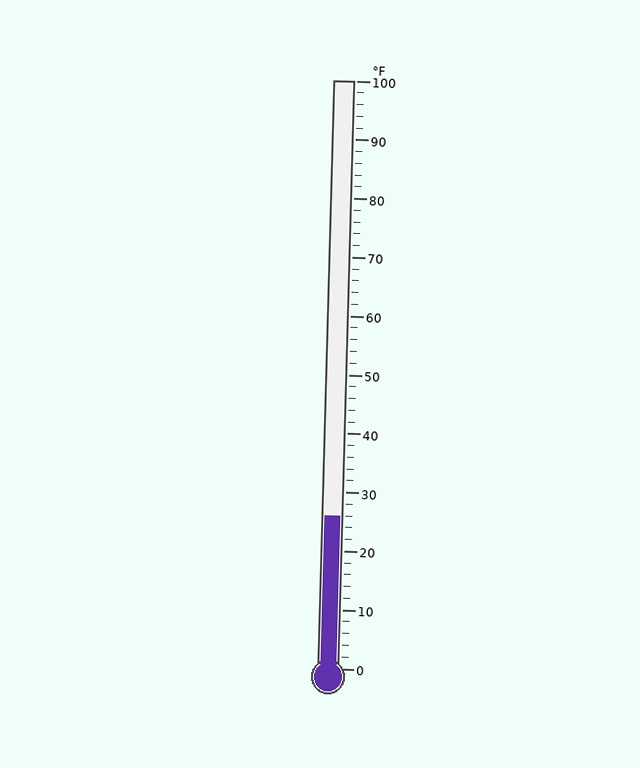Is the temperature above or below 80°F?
The temperature is below 80°F.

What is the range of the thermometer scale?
The thermometer scale ranges from 0°F to 100°F.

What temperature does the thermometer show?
The thermometer shows approximately 26°F.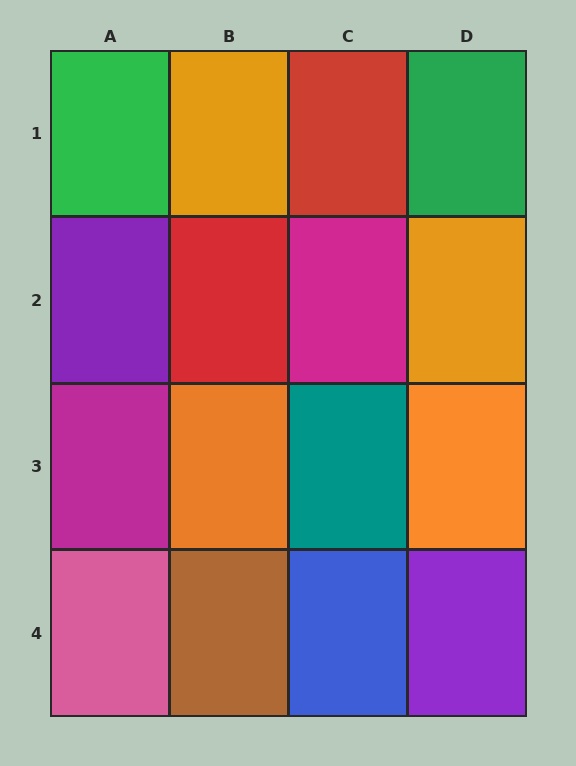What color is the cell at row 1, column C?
Red.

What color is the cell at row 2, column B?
Red.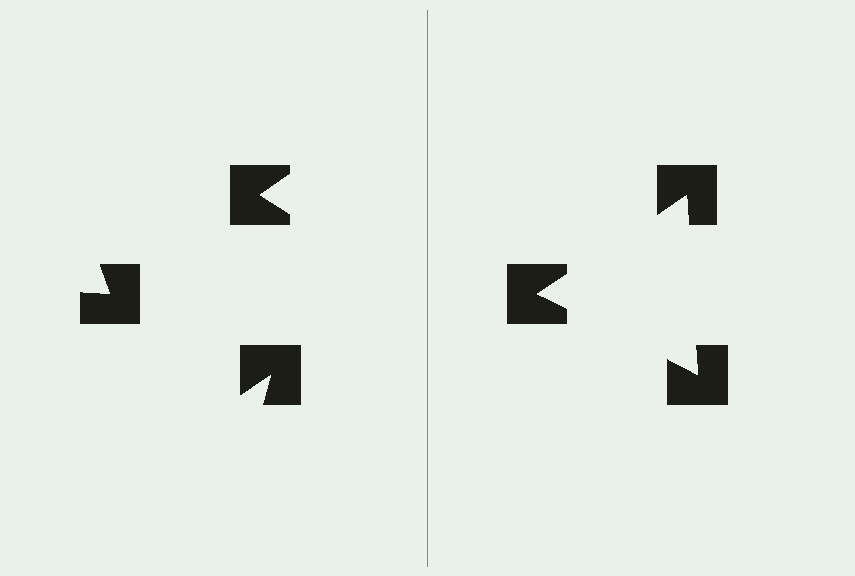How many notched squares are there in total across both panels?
6 — 3 on each side.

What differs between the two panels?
The notched squares are positioned identically on both sides; only the wedge orientations differ. On the right they align to a triangle; on the left they are misaligned.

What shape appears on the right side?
An illusory triangle.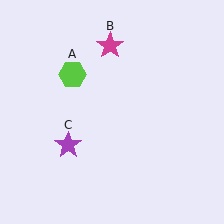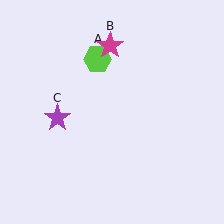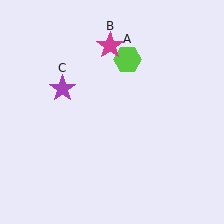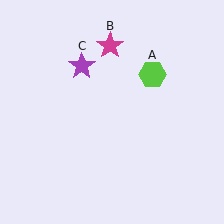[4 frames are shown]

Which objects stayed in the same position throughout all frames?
Magenta star (object B) remained stationary.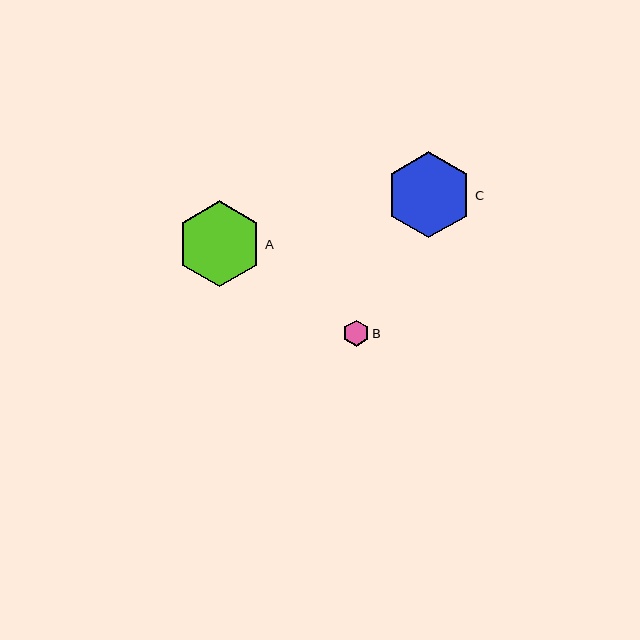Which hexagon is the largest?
Hexagon C is the largest with a size of approximately 86 pixels.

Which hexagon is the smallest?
Hexagon B is the smallest with a size of approximately 26 pixels.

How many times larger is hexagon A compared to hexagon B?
Hexagon A is approximately 3.3 times the size of hexagon B.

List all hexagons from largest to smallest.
From largest to smallest: C, A, B.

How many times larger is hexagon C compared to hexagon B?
Hexagon C is approximately 3.3 times the size of hexagon B.